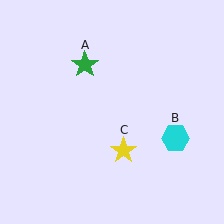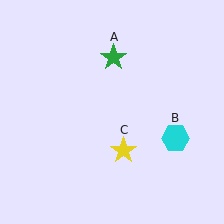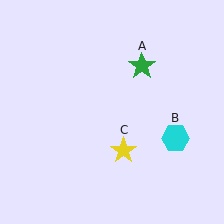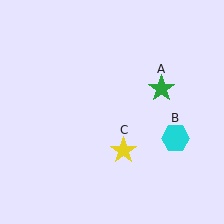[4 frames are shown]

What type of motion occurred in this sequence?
The green star (object A) rotated clockwise around the center of the scene.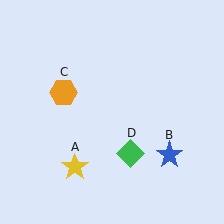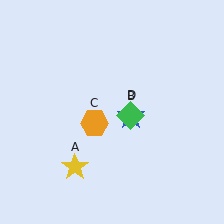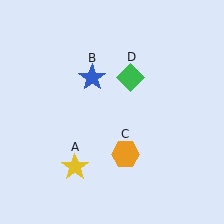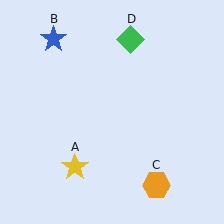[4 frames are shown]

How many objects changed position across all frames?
3 objects changed position: blue star (object B), orange hexagon (object C), green diamond (object D).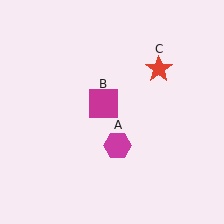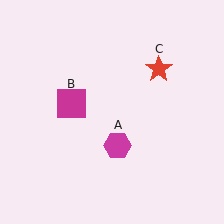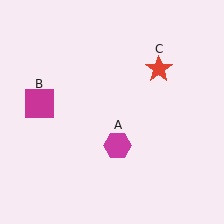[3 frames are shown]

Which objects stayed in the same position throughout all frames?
Magenta hexagon (object A) and red star (object C) remained stationary.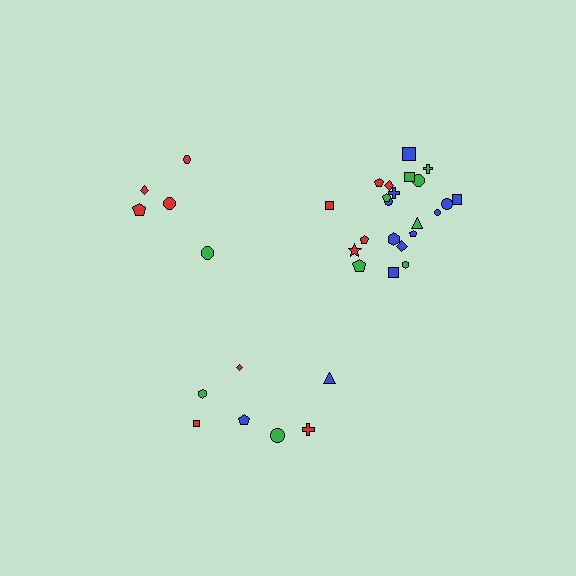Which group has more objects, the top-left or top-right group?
The top-right group.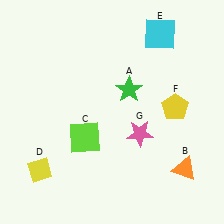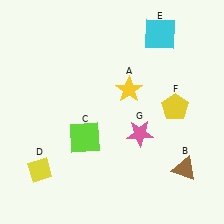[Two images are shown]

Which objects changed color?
A changed from green to yellow. B changed from orange to brown.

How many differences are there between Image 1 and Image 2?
There are 2 differences between the two images.